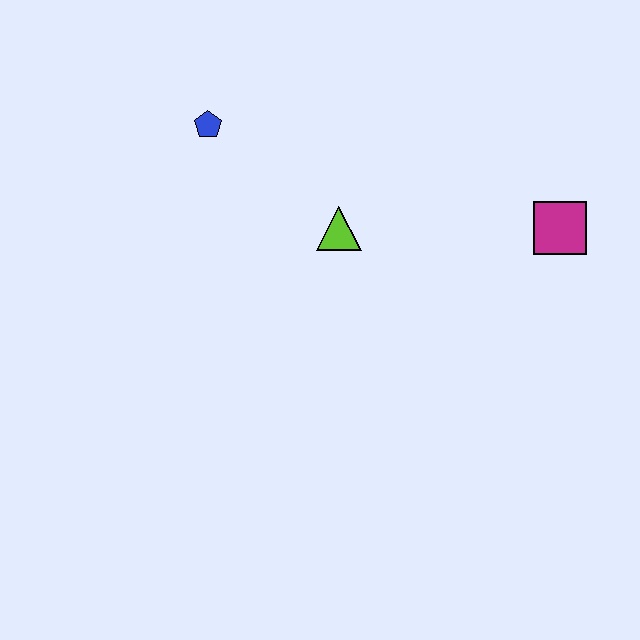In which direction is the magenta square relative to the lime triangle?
The magenta square is to the right of the lime triangle.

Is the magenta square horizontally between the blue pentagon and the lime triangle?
No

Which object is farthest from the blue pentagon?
The magenta square is farthest from the blue pentagon.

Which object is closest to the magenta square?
The lime triangle is closest to the magenta square.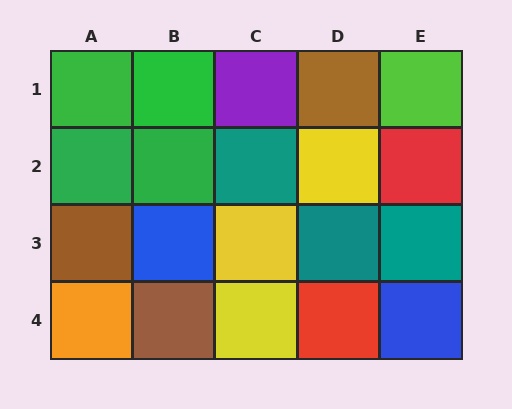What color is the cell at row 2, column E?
Red.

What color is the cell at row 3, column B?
Blue.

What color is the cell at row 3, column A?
Brown.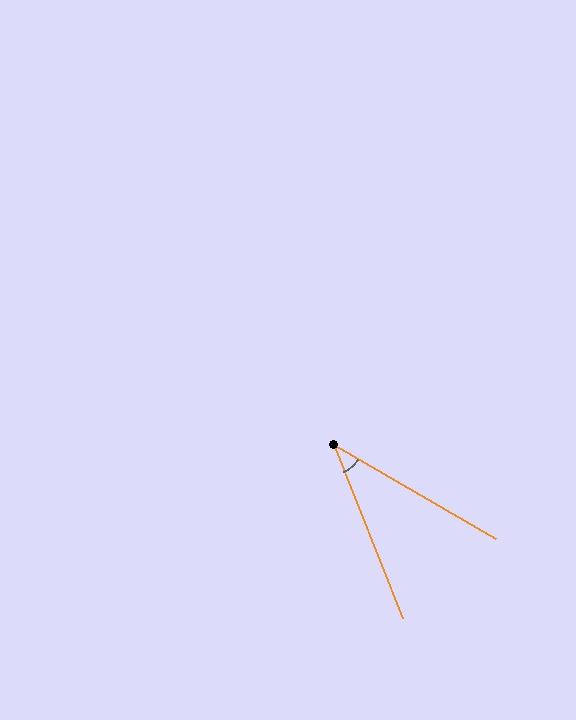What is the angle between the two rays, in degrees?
Approximately 38 degrees.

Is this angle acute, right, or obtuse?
It is acute.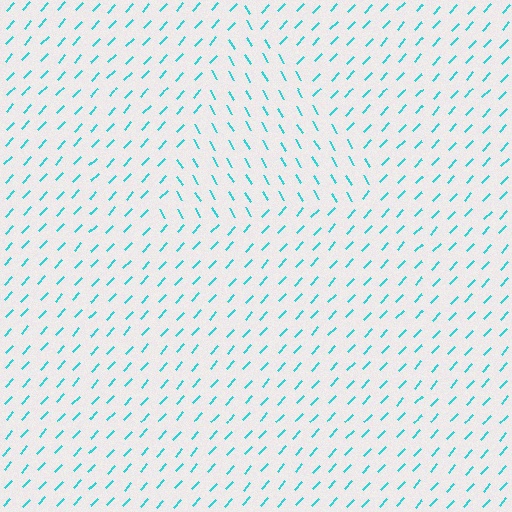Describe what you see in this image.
The image is filled with small cyan line segments. A triangle region in the image has lines oriented differently from the surrounding lines, creating a visible texture boundary.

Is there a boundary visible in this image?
Yes, there is a texture boundary formed by a change in line orientation.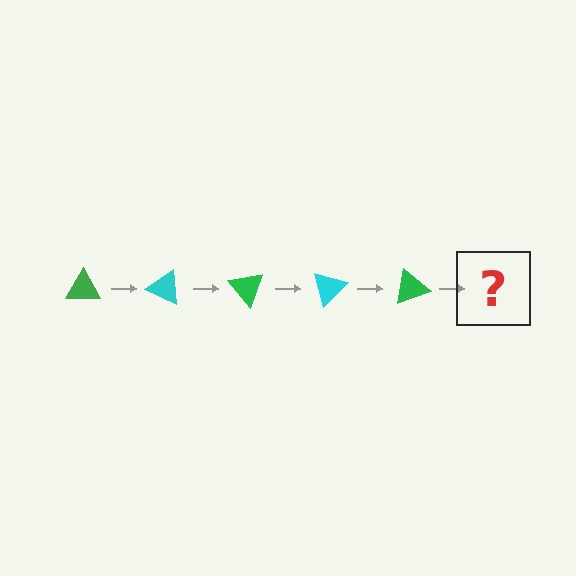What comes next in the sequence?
The next element should be a cyan triangle, rotated 125 degrees from the start.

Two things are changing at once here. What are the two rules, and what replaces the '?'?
The two rules are that it rotates 25 degrees each step and the color cycles through green and cyan. The '?' should be a cyan triangle, rotated 125 degrees from the start.